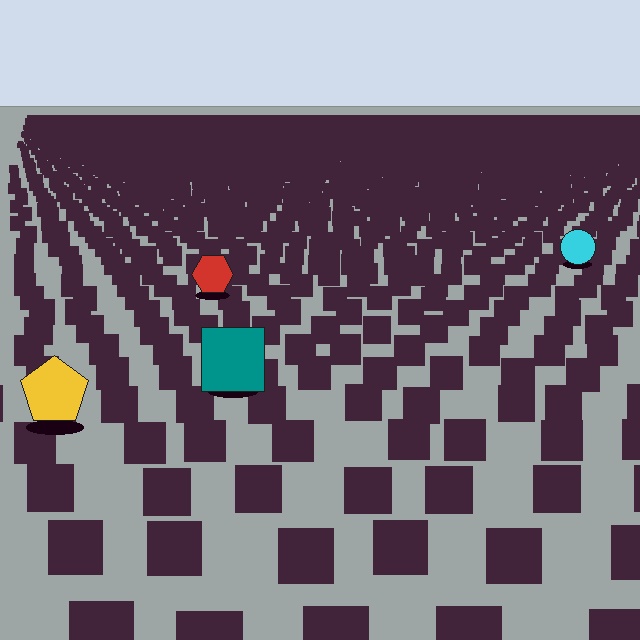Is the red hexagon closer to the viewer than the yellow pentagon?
No. The yellow pentagon is closer — you can tell from the texture gradient: the ground texture is coarser near it.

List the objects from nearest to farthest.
From nearest to farthest: the yellow pentagon, the teal square, the red hexagon, the cyan circle.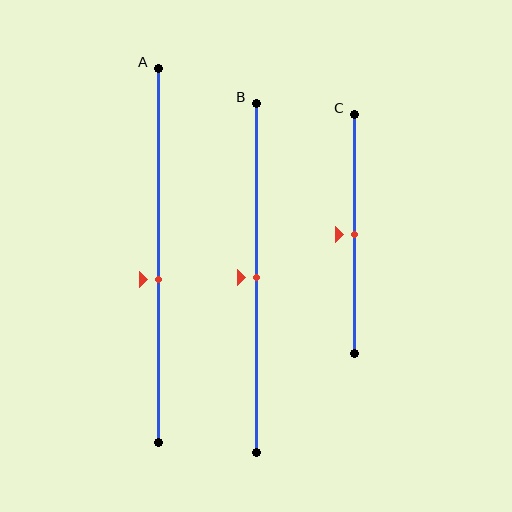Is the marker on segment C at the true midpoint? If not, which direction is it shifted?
Yes, the marker on segment C is at the true midpoint.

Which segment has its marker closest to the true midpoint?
Segment B has its marker closest to the true midpoint.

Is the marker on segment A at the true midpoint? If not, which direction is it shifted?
No, the marker on segment A is shifted downward by about 6% of the segment length.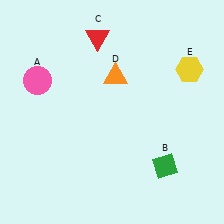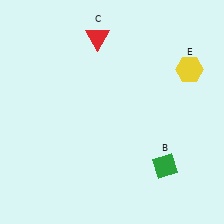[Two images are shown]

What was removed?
The orange triangle (D), the pink circle (A) were removed in Image 2.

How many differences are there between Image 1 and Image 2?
There are 2 differences between the two images.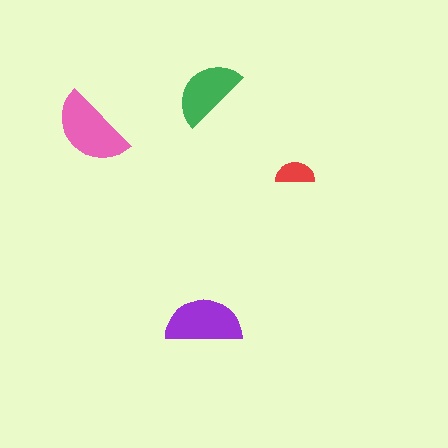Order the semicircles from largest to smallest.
the pink one, the purple one, the green one, the red one.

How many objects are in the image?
There are 4 objects in the image.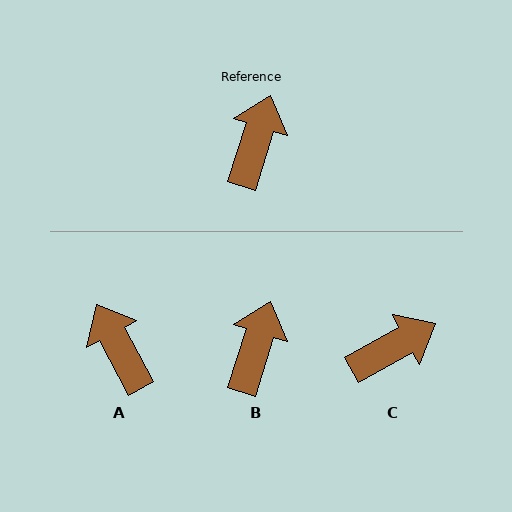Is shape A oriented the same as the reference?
No, it is off by about 46 degrees.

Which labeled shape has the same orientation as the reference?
B.